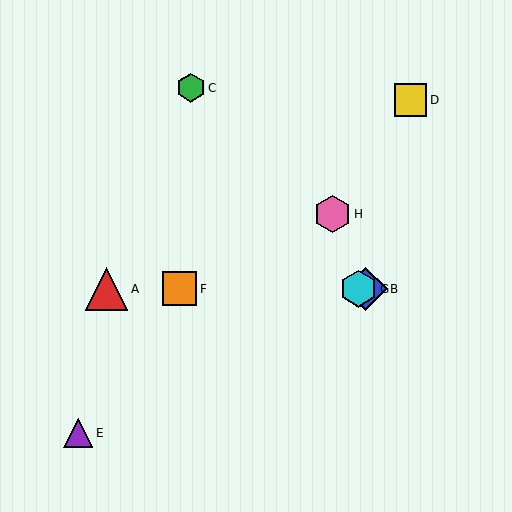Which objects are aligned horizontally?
Objects A, B, F, G are aligned horizontally.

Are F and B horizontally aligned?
Yes, both are at y≈289.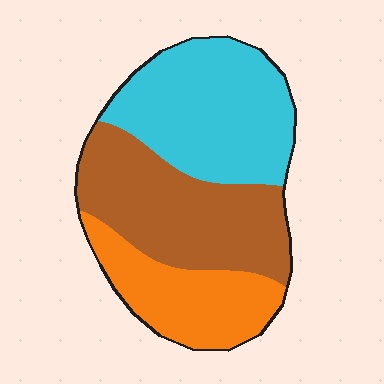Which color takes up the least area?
Orange, at roughly 25%.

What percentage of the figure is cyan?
Cyan covers around 40% of the figure.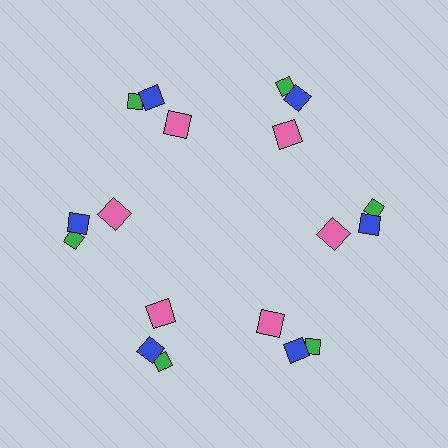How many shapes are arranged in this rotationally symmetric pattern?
There are 18 shapes, arranged in 6 groups of 3.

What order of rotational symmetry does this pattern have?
This pattern has 6-fold rotational symmetry.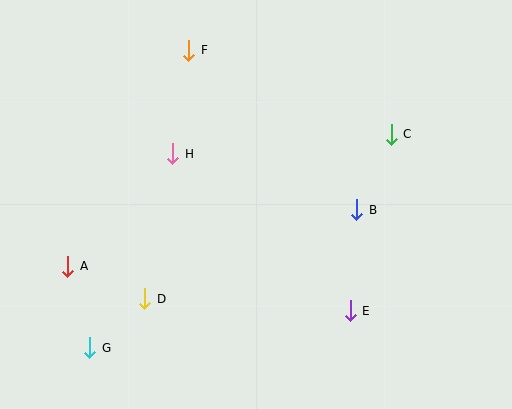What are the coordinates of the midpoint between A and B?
The midpoint between A and B is at (212, 238).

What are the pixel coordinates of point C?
Point C is at (391, 134).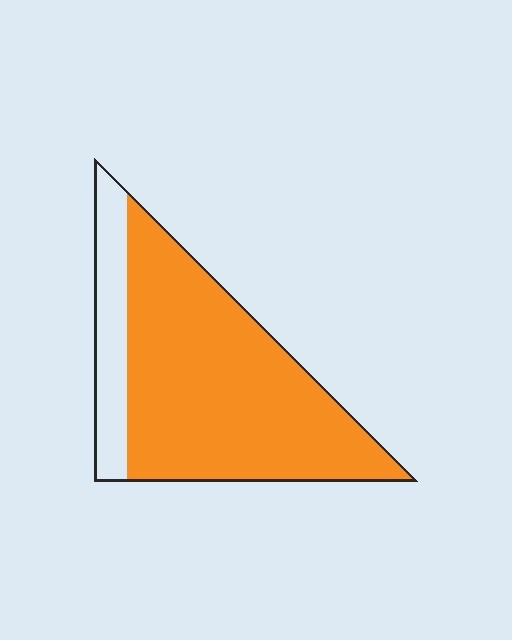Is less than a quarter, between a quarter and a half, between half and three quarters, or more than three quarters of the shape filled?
More than three quarters.